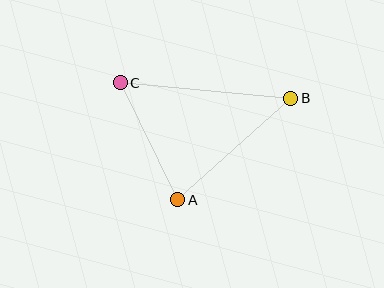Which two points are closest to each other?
Points A and C are closest to each other.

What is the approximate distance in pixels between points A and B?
The distance between A and B is approximately 152 pixels.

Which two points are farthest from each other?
Points B and C are farthest from each other.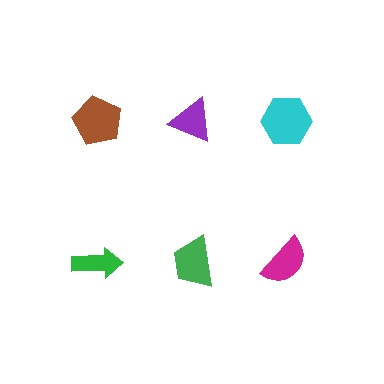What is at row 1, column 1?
A brown pentagon.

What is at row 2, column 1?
A green arrow.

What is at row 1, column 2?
A purple triangle.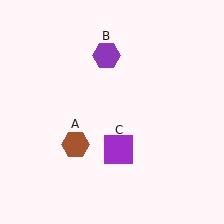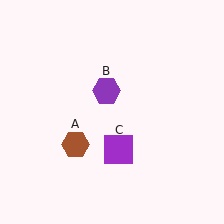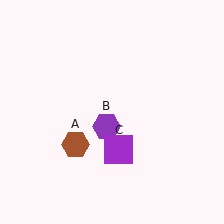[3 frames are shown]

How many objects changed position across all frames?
1 object changed position: purple hexagon (object B).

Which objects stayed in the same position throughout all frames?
Brown hexagon (object A) and purple square (object C) remained stationary.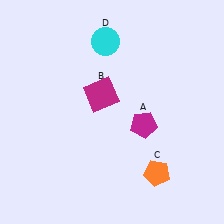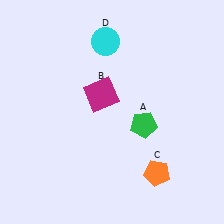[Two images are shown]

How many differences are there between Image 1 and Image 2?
There is 1 difference between the two images.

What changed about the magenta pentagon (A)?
In Image 1, A is magenta. In Image 2, it changed to green.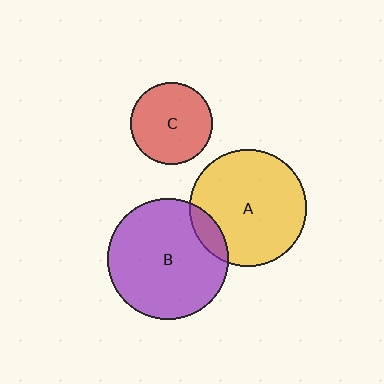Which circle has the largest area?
Circle B (purple).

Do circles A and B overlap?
Yes.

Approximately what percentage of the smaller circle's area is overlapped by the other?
Approximately 10%.